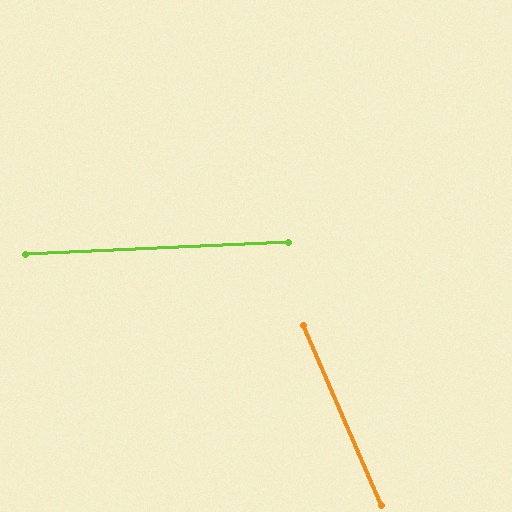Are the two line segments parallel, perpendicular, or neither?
Neither parallel nor perpendicular — they differ by about 69°.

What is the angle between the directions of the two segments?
Approximately 69 degrees.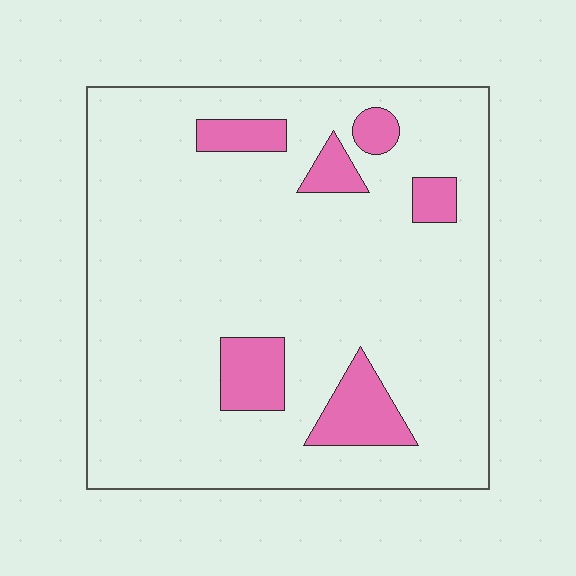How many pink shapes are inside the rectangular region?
6.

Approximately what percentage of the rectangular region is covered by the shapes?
Approximately 10%.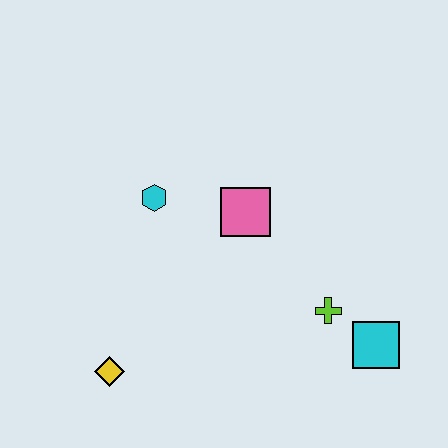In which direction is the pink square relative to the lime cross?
The pink square is above the lime cross.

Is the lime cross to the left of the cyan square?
Yes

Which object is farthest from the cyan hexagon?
The cyan square is farthest from the cyan hexagon.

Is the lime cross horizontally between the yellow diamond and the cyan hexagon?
No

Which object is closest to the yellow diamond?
The cyan hexagon is closest to the yellow diamond.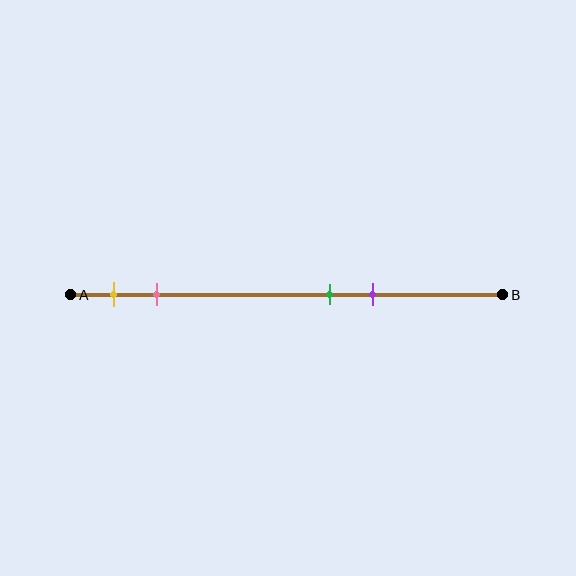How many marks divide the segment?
There are 4 marks dividing the segment.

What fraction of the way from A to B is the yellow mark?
The yellow mark is approximately 10% (0.1) of the way from A to B.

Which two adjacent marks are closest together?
The green and purple marks are the closest adjacent pair.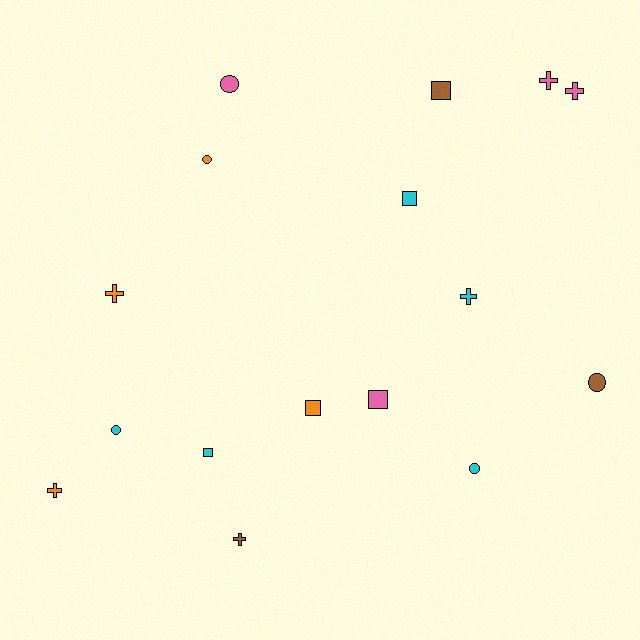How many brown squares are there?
There is 1 brown square.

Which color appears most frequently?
Cyan, with 5 objects.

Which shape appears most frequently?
Cross, with 6 objects.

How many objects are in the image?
There are 16 objects.